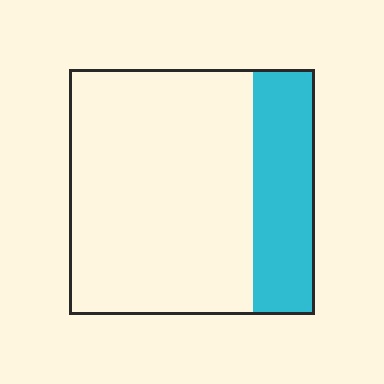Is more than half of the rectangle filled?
No.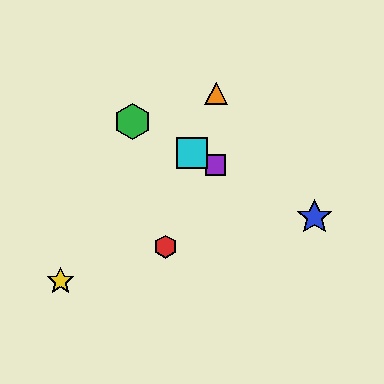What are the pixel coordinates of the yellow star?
The yellow star is at (61, 281).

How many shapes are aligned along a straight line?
4 shapes (the blue star, the green hexagon, the purple square, the cyan square) are aligned along a straight line.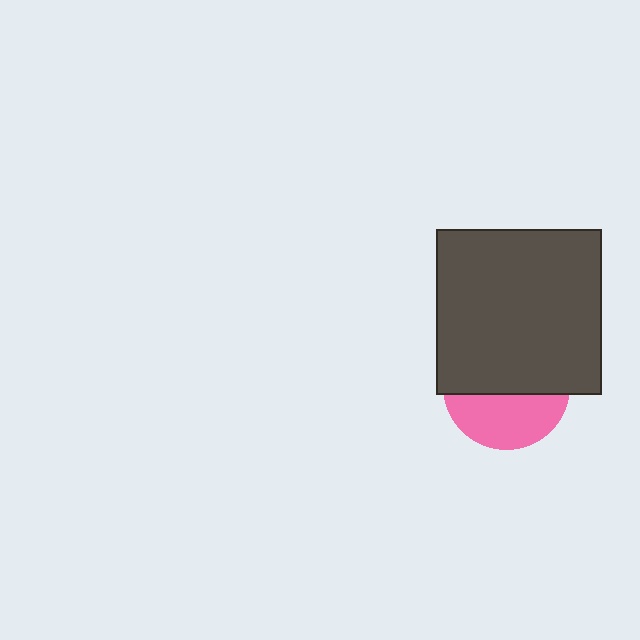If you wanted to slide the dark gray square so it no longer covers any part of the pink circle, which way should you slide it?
Slide it up — that is the most direct way to separate the two shapes.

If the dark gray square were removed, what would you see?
You would see the complete pink circle.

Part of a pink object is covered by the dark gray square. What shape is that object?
It is a circle.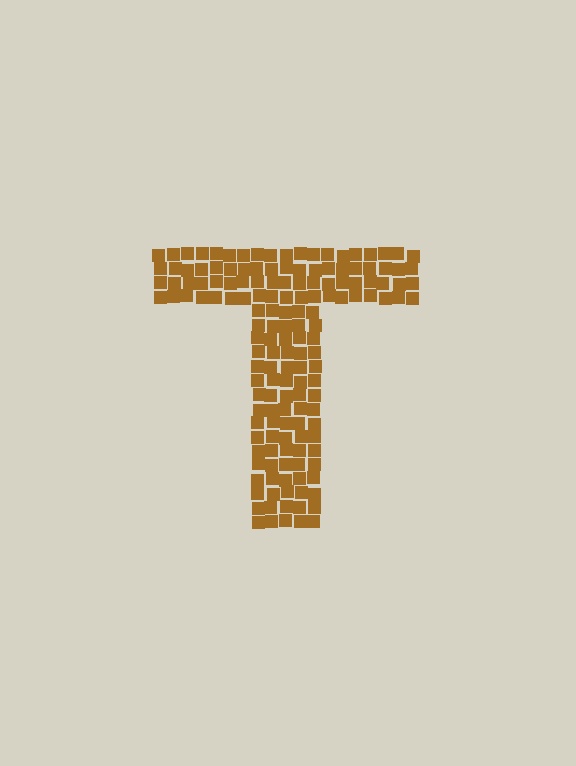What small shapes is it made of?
It is made of small squares.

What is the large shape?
The large shape is the letter T.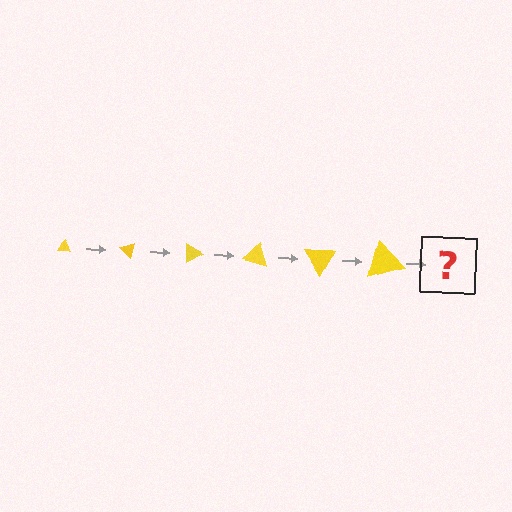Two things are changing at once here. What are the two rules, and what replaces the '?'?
The two rules are that the triangle grows larger each step and it rotates 45 degrees each step. The '?' should be a triangle, larger than the previous one and rotated 270 degrees from the start.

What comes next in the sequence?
The next element should be a triangle, larger than the previous one and rotated 270 degrees from the start.